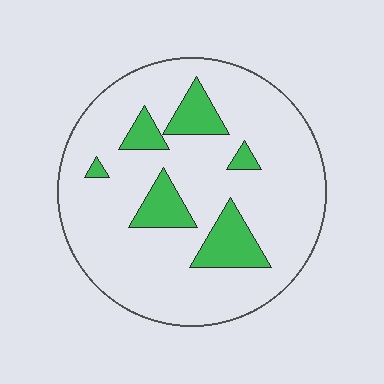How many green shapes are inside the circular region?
6.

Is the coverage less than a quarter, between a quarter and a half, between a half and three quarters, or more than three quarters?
Less than a quarter.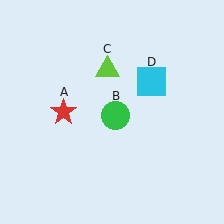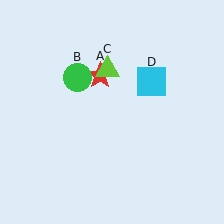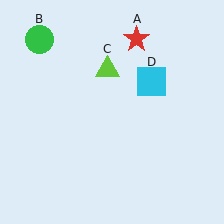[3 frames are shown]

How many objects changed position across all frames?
2 objects changed position: red star (object A), green circle (object B).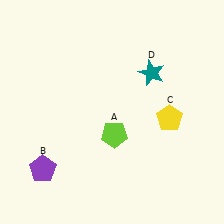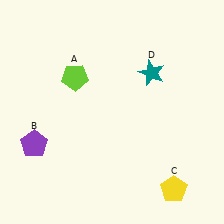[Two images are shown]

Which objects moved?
The objects that moved are: the lime pentagon (A), the purple pentagon (B), the yellow pentagon (C).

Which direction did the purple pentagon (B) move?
The purple pentagon (B) moved up.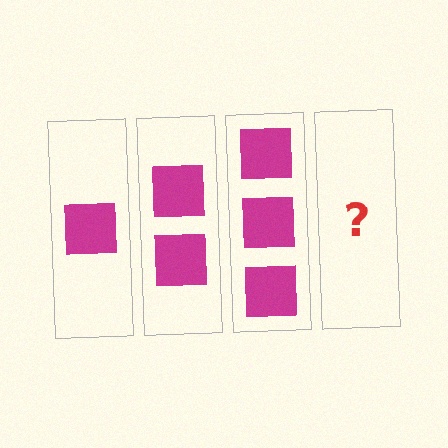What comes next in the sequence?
The next element should be 4 squares.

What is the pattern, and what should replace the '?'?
The pattern is that each step adds one more square. The '?' should be 4 squares.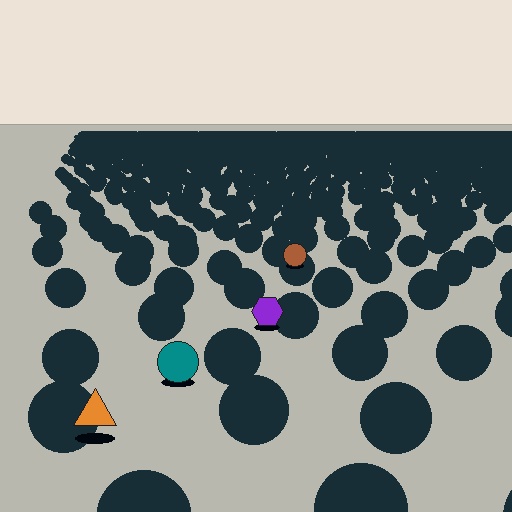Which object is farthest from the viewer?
The brown circle is farthest from the viewer. It appears smaller and the ground texture around it is denser.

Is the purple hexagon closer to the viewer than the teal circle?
No. The teal circle is closer — you can tell from the texture gradient: the ground texture is coarser near it.